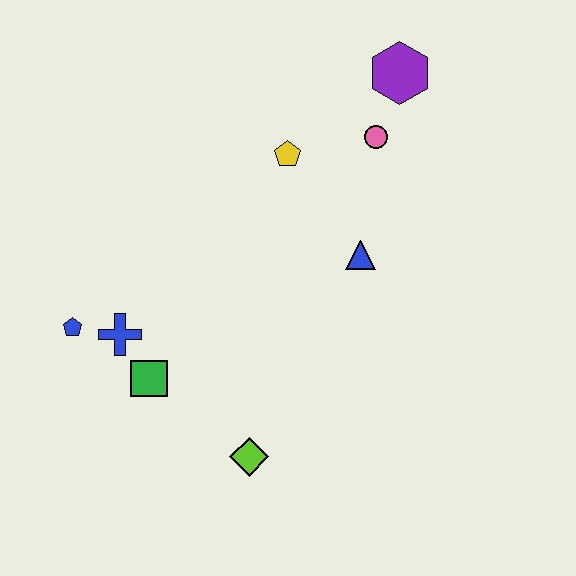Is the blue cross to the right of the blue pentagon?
Yes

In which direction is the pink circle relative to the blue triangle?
The pink circle is above the blue triangle.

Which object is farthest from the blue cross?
The purple hexagon is farthest from the blue cross.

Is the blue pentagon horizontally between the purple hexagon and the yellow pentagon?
No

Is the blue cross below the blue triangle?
Yes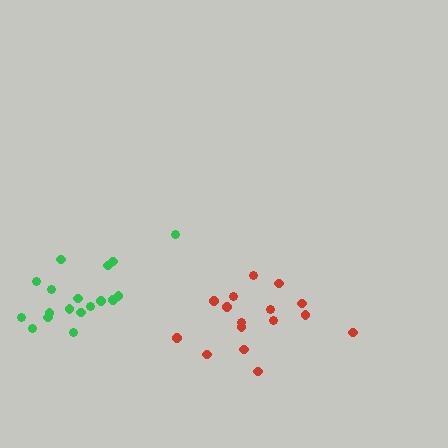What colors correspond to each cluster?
The clusters are colored: red, green.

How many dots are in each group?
Group 1: 16 dots, Group 2: 18 dots (34 total).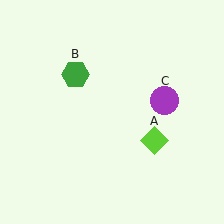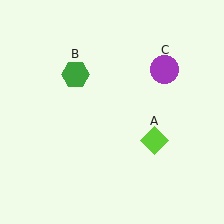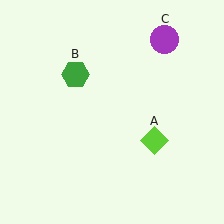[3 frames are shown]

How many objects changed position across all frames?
1 object changed position: purple circle (object C).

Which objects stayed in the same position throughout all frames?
Lime diamond (object A) and green hexagon (object B) remained stationary.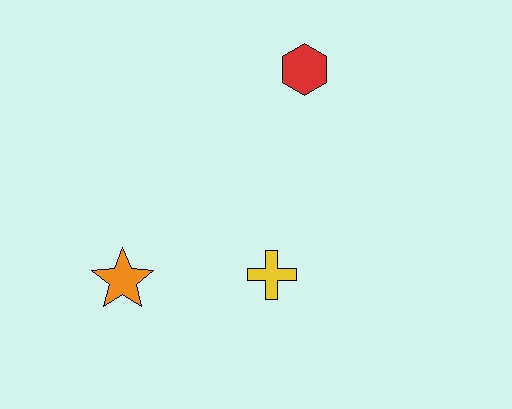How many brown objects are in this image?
There are no brown objects.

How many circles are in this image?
There are no circles.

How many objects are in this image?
There are 3 objects.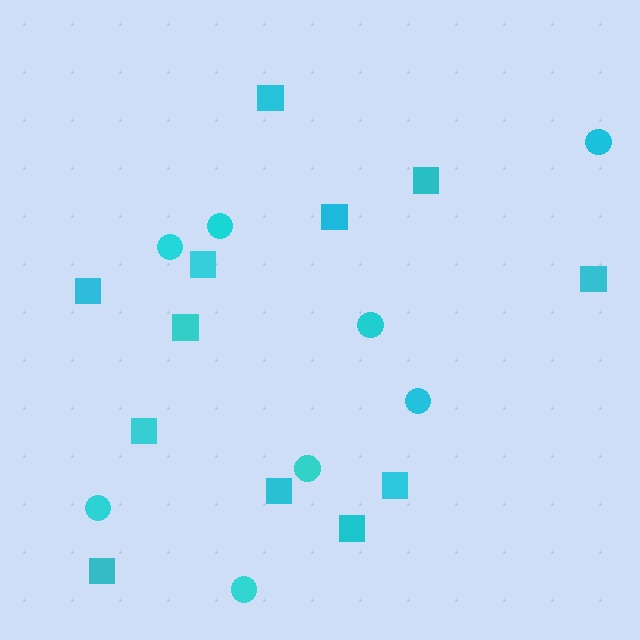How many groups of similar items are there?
There are 2 groups: one group of circles (8) and one group of squares (12).